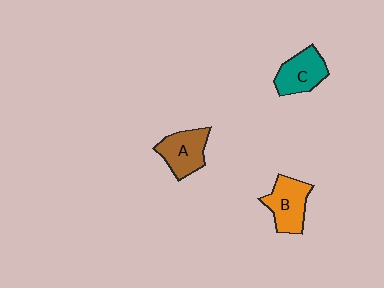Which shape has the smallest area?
Shape C (teal).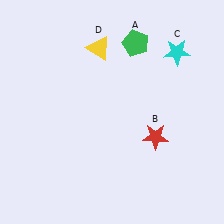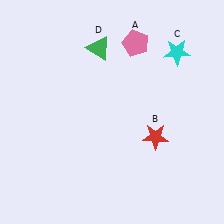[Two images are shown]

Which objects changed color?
A changed from green to pink. D changed from yellow to green.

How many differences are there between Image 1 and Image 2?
There are 2 differences between the two images.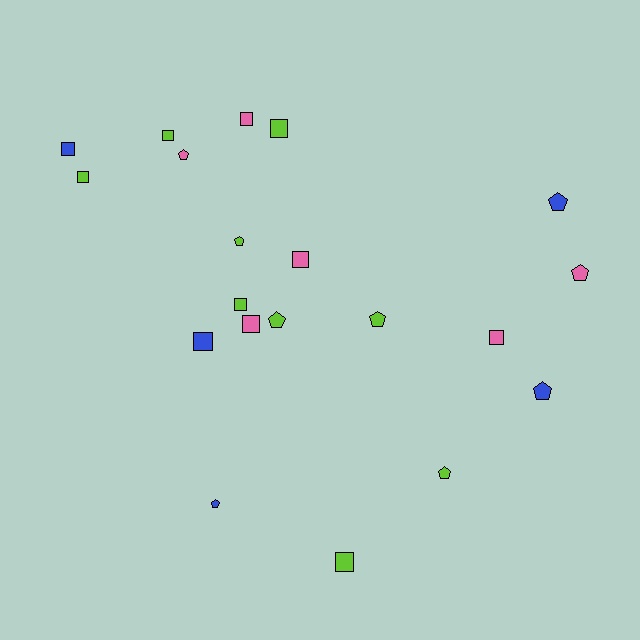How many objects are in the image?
There are 20 objects.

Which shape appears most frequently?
Square, with 11 objects.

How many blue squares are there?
There are 2 blue squares.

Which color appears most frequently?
Lime, with 9 objects.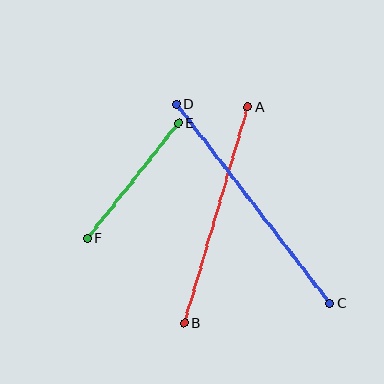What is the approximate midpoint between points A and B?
The midpoint is at approximately (216, 215) pixels.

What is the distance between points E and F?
The distance is approximately 147 pixels.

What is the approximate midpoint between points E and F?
The midpoint is at approximately (133, 181) pixels.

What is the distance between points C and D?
The distance is approximately 252 pixels.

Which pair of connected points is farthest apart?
Points C and D are farthest apart.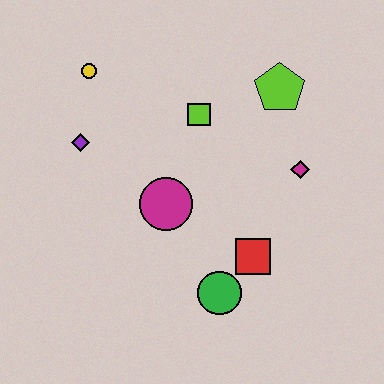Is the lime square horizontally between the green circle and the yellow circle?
Yes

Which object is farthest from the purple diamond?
The magenta diamond is farthest from the purple diamond.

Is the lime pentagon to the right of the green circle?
Yes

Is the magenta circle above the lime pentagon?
No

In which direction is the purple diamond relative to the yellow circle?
The purple diamond is below the yellow circle.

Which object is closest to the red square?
The green circle is closest to the red square.